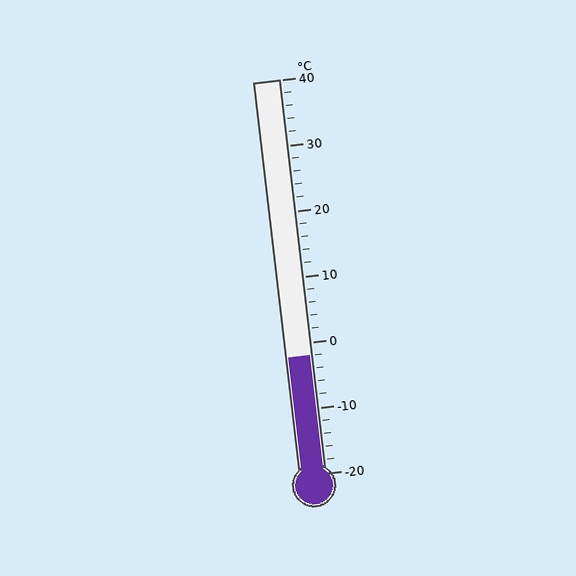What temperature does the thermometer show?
The thermometer shows approximately -2°C.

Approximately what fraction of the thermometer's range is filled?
The thermometer is filled to approximately 30% of its range.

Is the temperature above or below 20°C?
The temperature is below 20°C.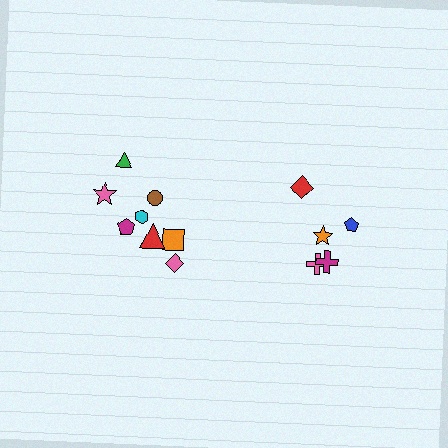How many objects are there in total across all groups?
There are 13 objects.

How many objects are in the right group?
There are 5 objects.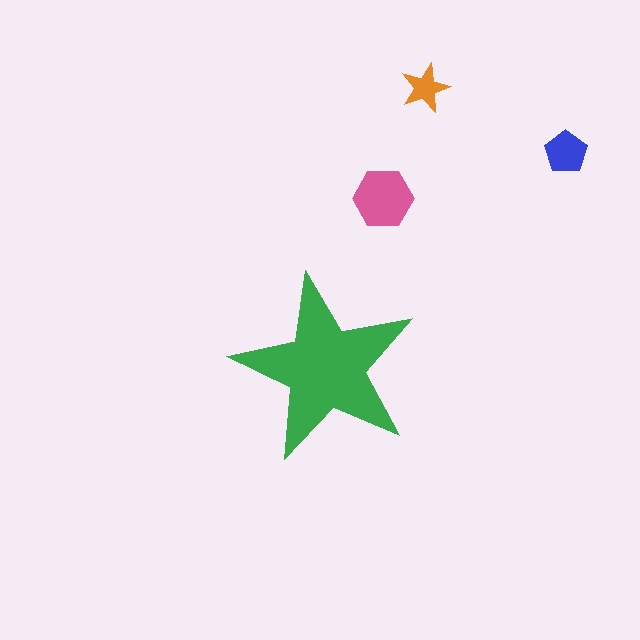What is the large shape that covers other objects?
A green star.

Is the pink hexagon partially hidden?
No, the pink hexagon is fully visible.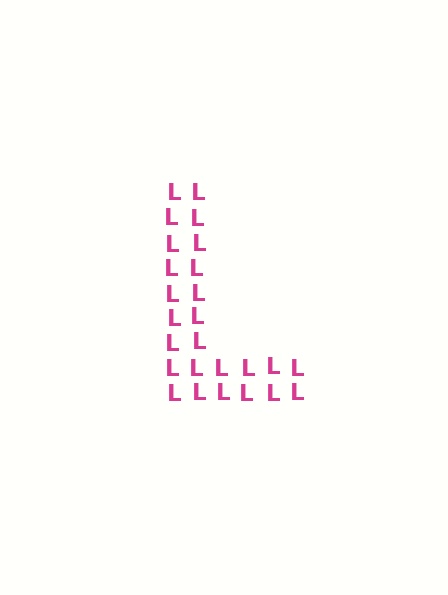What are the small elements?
The small elements are letter L's.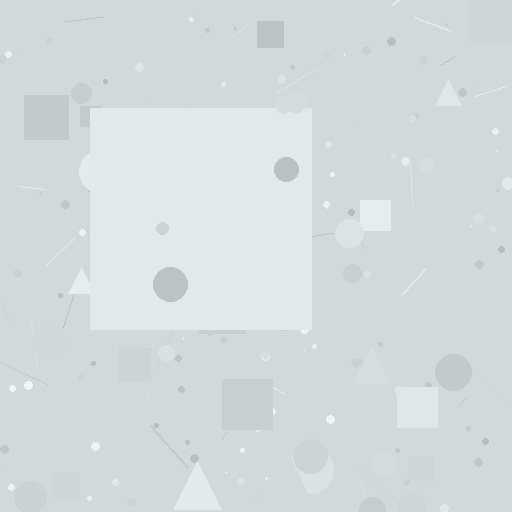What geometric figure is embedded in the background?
A square is embedded in the background.